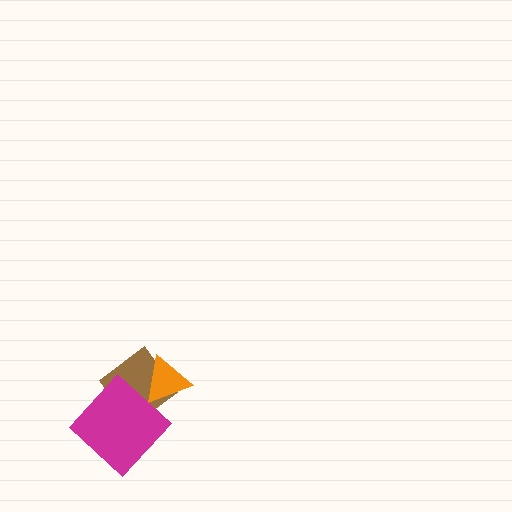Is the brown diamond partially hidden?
Yes, it is partially covered by another shape.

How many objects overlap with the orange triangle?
1 object overlaps with the orange triangle.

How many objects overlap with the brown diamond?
2 objects overlap with the brown diamond.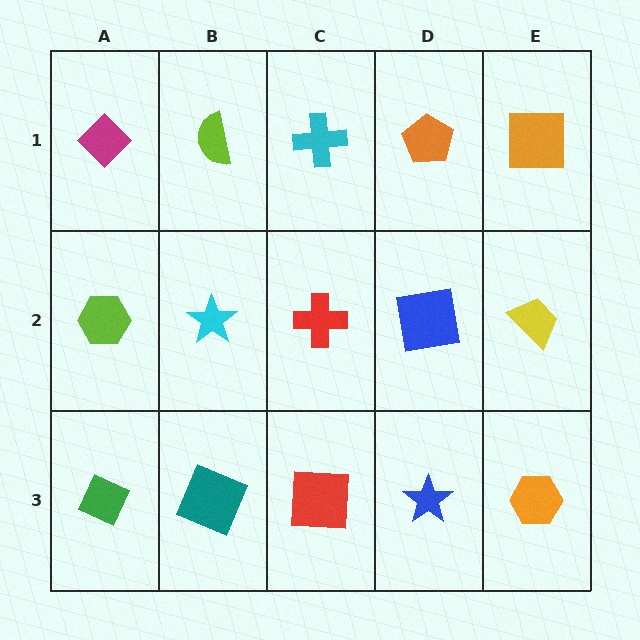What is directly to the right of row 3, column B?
A red square.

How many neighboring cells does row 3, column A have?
2.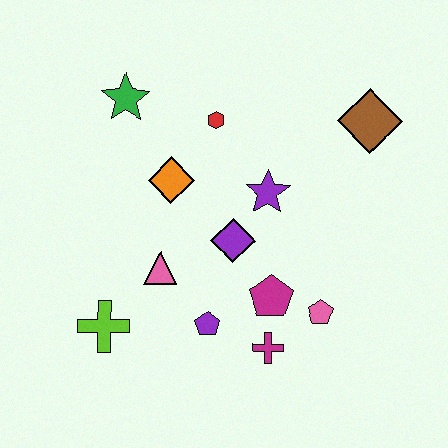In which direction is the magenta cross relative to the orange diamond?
The magenta cross is below the orange diamond.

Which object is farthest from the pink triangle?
The brown diamond is farthest from the pink triangle.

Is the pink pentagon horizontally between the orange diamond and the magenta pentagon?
No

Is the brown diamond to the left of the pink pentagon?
No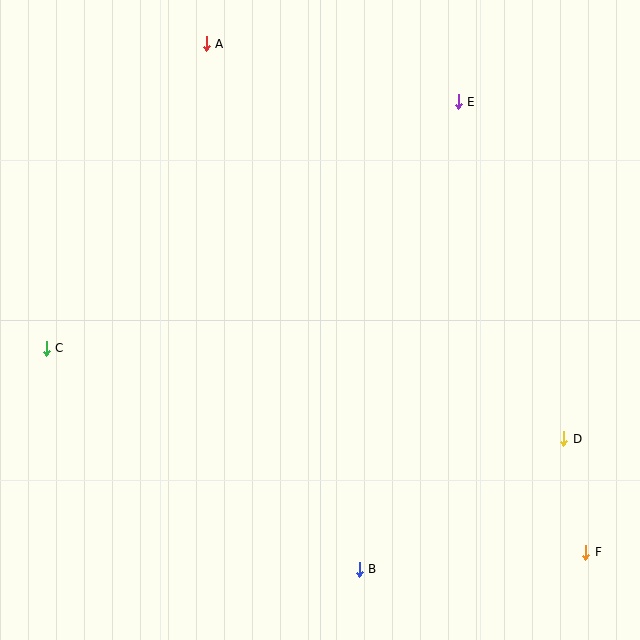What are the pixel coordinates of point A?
Point A is at (206, 44).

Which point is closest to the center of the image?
Point B at (359, 569) is closest to the center.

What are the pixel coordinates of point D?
Point D is at (564, 439).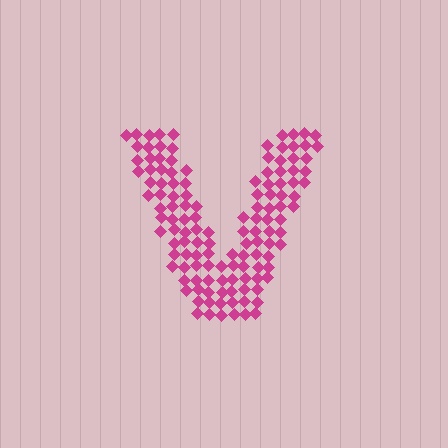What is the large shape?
The large shape is the letter V.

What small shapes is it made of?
It is made of small diamonds.